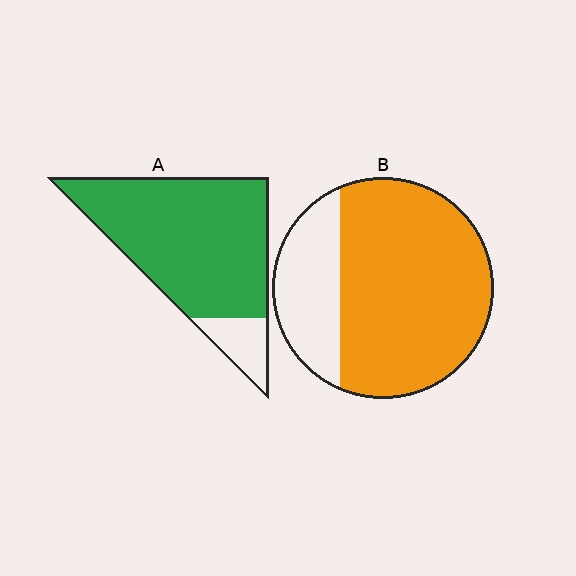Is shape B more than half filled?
Yes.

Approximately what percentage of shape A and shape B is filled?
A is approximately 85% and B is approximately 75%.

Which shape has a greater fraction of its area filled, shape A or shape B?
Shape A.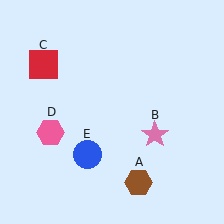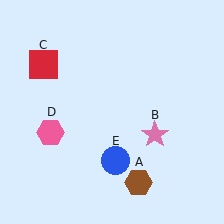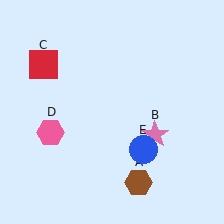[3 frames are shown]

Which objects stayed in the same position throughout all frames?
Brown hexagon (object A) and pink star (object B) and red square (object C) and pink hexagon (object D) remained stationary.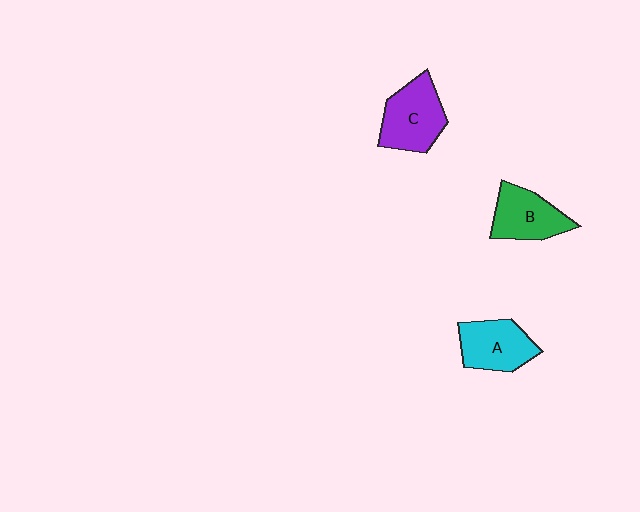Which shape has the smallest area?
Shape B (green).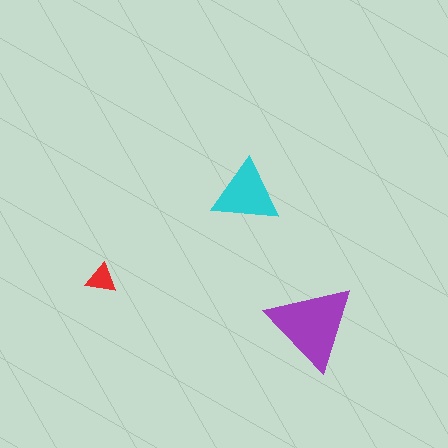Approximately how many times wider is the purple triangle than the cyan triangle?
About 1.5 times wider.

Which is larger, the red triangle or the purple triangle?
The purple one.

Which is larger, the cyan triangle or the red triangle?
The cyan one.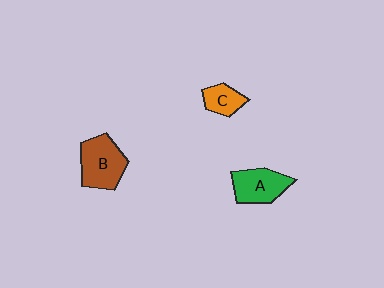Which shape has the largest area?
Shape B (brown).